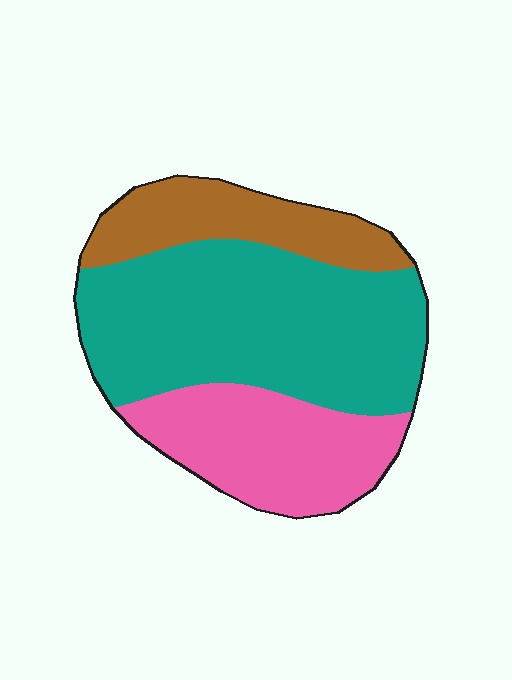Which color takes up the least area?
Brown, at roughly 20%.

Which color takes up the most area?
Teal, at roughly 55%.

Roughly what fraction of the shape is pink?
Pink covers roughly 25% of the shape.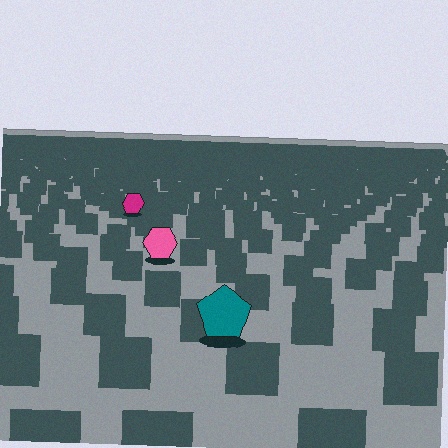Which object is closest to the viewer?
The teal pentagon is closest. The texture marks near it are larger and more spread out.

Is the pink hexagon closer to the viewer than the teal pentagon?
No. The teal pentagon is closer — you can tell from the texture gradient: the ground texture is coarser near it.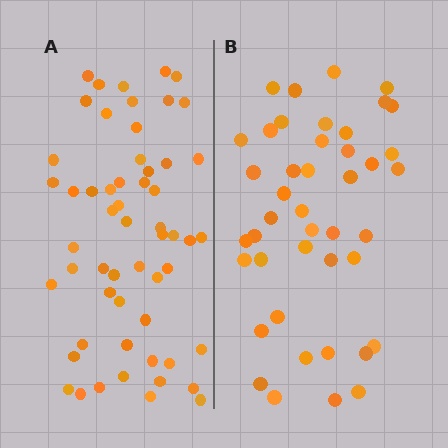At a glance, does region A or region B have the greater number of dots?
Region A (the left region) has more dots.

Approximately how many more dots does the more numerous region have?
Region A has approximately 15 more dots than region B.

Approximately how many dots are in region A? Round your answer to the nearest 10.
About 60 dots. (The exact count is 56, which rounds to 60.)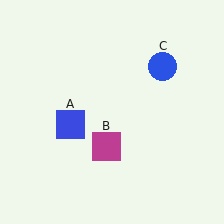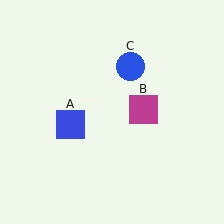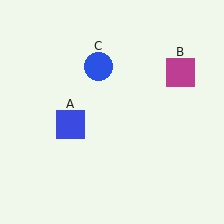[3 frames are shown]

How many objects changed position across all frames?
2 objects changed position: magenta square (object B), blue circle (object C).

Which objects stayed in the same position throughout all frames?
Blue square (object A) remained stationary.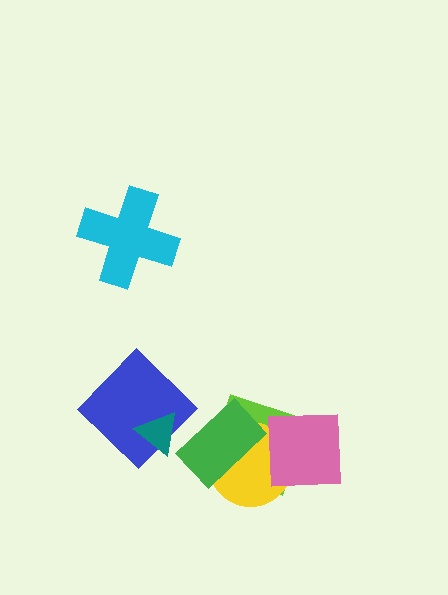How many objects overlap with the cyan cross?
0 objects overlap with the cyan cross.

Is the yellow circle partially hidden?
Yes, it is partially covered by another shape.